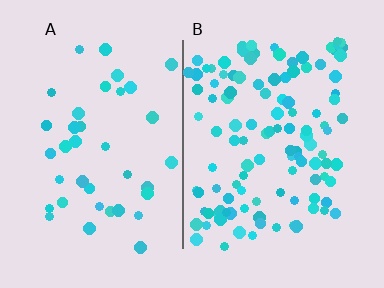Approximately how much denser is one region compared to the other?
Approximately 3.0× — region B over region A.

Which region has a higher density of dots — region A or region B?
B (the right).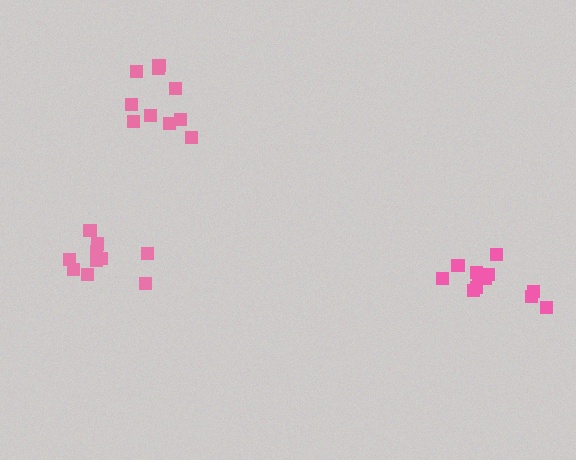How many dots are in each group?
Group 1: 12 dots, Group 2: 10 dots, Group 3: 10 dots (32 total).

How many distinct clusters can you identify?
There are 3 distinct clusters.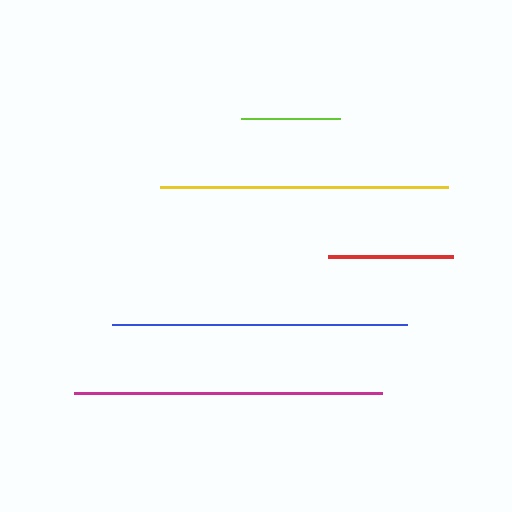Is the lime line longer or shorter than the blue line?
The blue line is longer than the lime line.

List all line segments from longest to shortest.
From longest to shortest: magenta, blue, yellow, red, lime.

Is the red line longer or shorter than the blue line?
The blue line is longer than the red line.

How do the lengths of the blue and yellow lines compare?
The blue and yellow lines are approximately the same length.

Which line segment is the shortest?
The lime line is the shortest at approximately 99 pixels.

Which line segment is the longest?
The magenta line is the longest at approximately 307 pixels.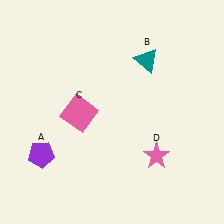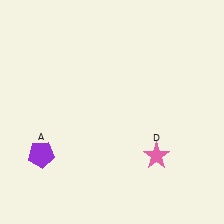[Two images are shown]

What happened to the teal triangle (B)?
The teal triangle (B) was removed in Image 2. It was in the top-right area of Image 1.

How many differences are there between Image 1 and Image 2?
There are 2 differences between the two images.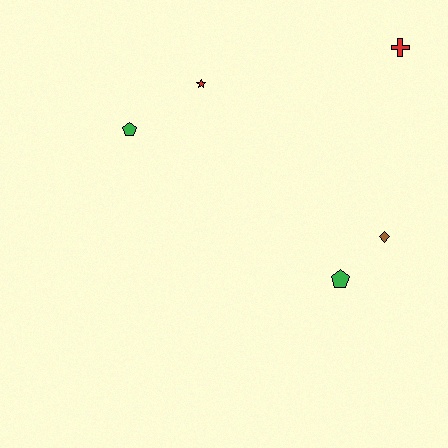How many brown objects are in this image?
There is 1 brown object.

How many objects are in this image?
There are 5 objects.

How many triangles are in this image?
There are no triangles.